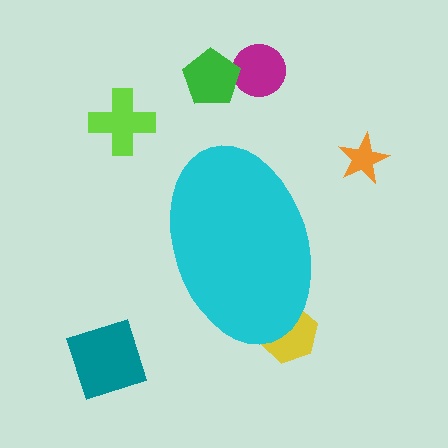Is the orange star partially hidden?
No, the orange star is fully visible.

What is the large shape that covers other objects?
A cyan ellipse.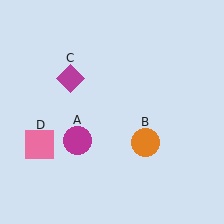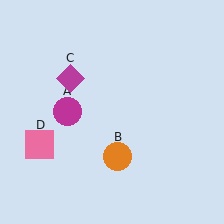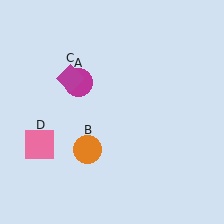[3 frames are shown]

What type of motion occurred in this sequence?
The magenta circle (object A), orange circle (object B) rotated clockwise around the center of the scene.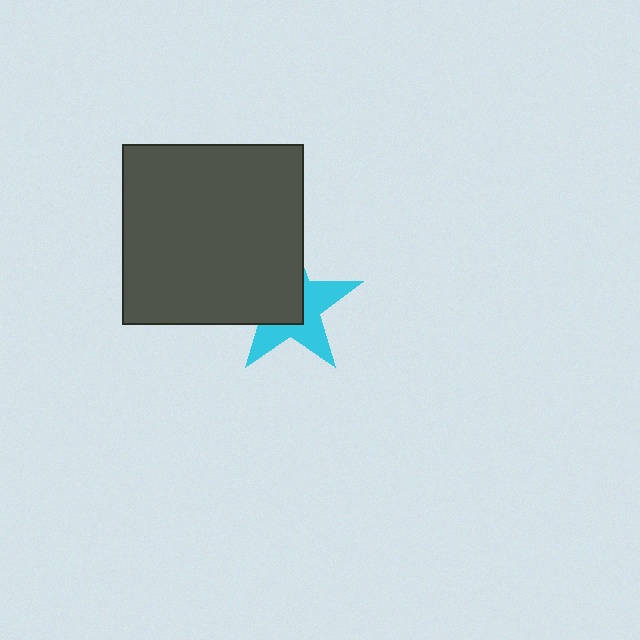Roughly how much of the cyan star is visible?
About half of it is visible (roughly 49%).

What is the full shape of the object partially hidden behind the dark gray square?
The partially hidden object is a cyan star.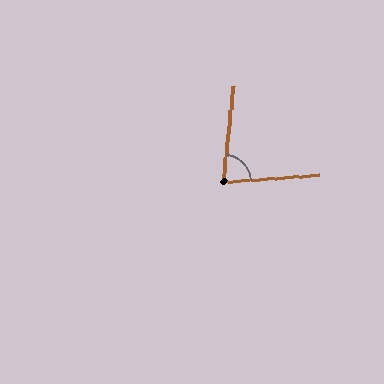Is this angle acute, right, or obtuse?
It is acute.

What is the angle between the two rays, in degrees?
Approximately 80 degrees.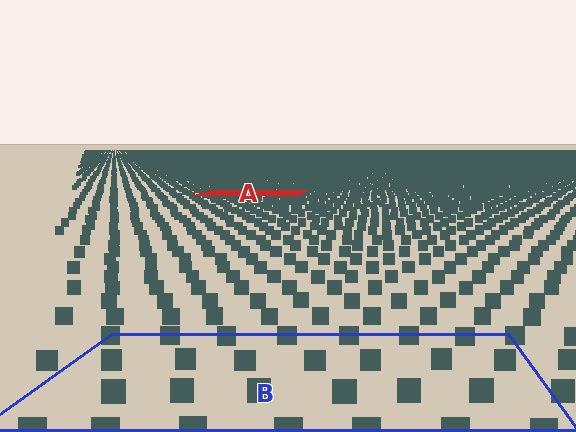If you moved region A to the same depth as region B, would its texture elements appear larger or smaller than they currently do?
They would appear larger. At a closer depth, the same texture elements are projected at a bigger on-screen size.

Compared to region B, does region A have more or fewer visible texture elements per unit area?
Region A has more texture elements per unit area — they are packed more densely because it is farther away.